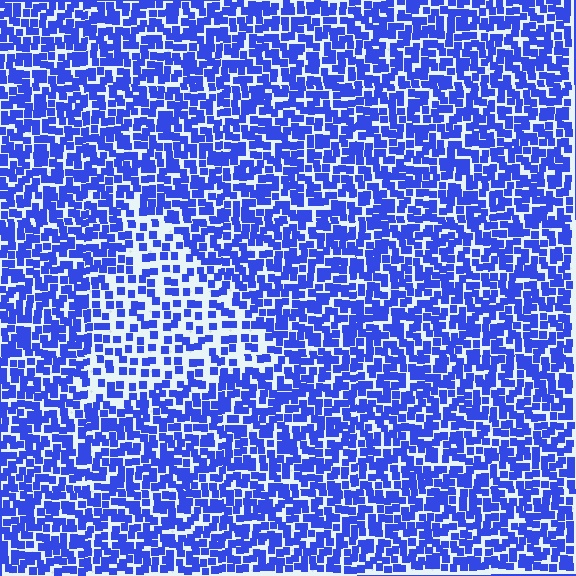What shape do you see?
I see a triangle.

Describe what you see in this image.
The image contains small blue elements arranged at two different densities. A triangle-shaped region is visible where the elements are less densely packed than the surrounding area.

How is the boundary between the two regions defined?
The boundary is defined by a change in element density (approximately 1.9x ratio). All elements are the same color, size, and shape.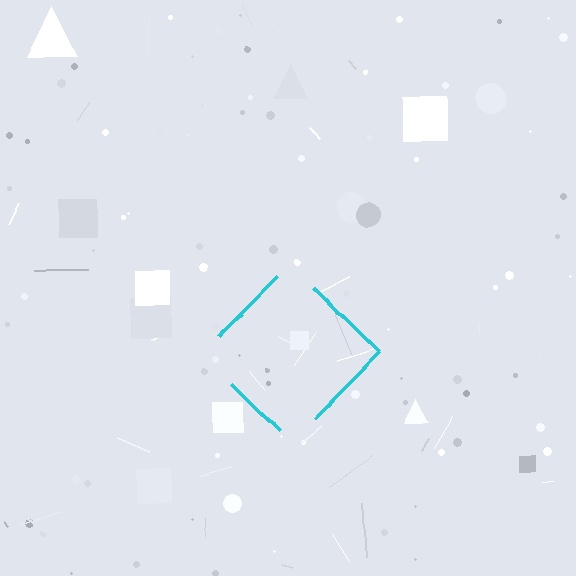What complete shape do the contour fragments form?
The contour fragments form a diamond.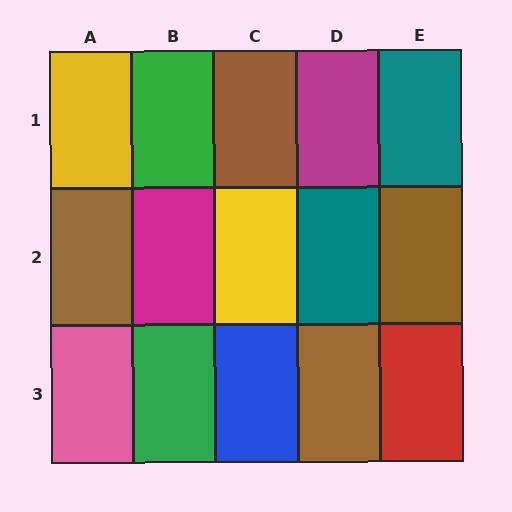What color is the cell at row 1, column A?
Yellow.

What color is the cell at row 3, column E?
Red.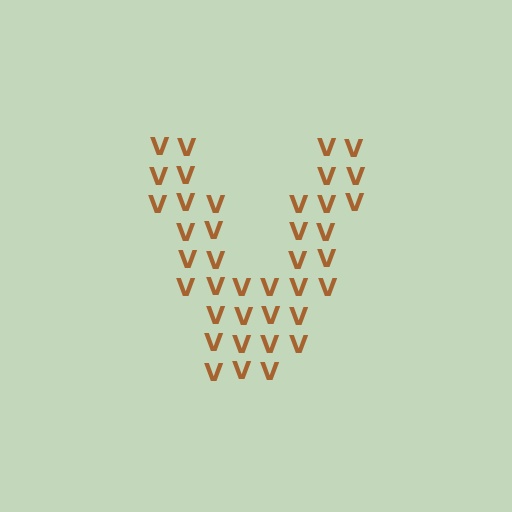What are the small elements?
The small elements are letter V's.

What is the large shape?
The large shape is the letter V.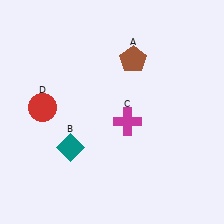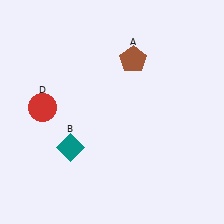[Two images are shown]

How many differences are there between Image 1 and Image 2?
There is 1 difference between the two images.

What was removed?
The magenta cross (C) was removed in Image 2.